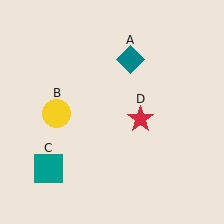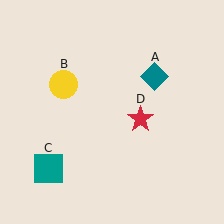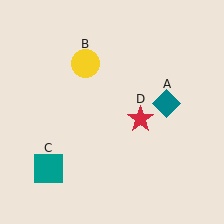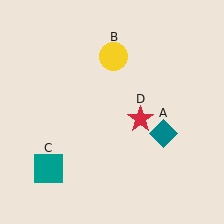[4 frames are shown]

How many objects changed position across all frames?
2 objects changed position: teal diamond (object A), yellow circle (object B).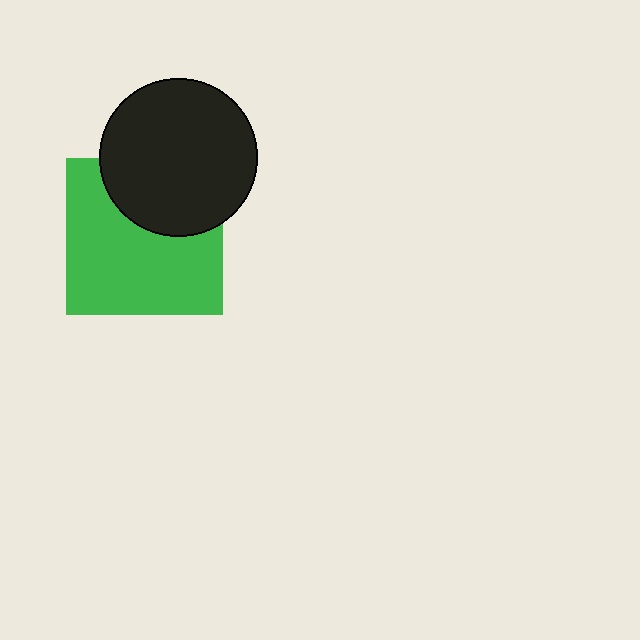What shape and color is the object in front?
The object in front is a black circle.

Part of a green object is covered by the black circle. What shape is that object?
It is a square.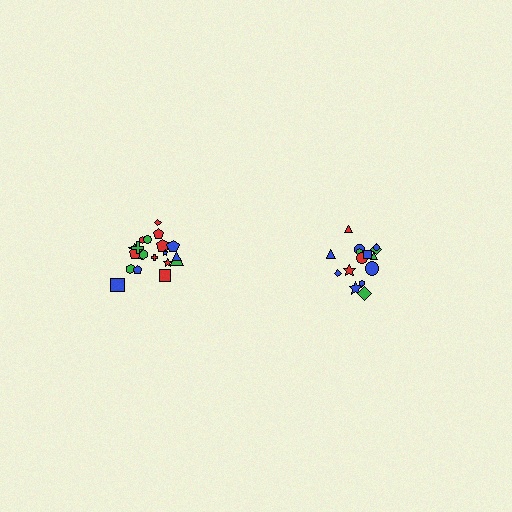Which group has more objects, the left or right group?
The left group.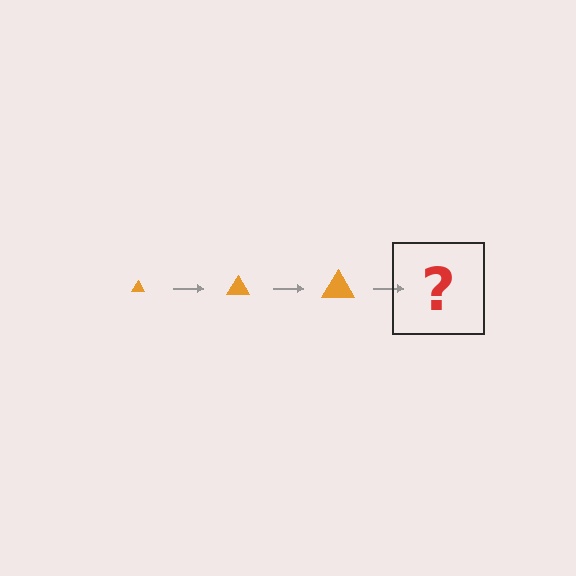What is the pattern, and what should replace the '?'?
The pattern is that the triangle gets progressively larger each step. The '?' should be an orange triangle, larger than the previous one.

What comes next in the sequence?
The next element should be an orange triangle, larger than the previous one.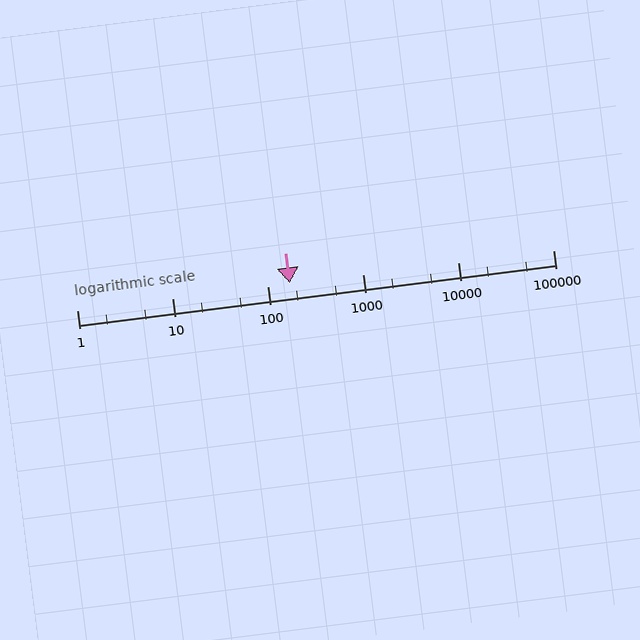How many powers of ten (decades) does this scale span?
The scale spans 5 decades, from 1 to 100000.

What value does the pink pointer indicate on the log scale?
The pointer indicates approximately 170.